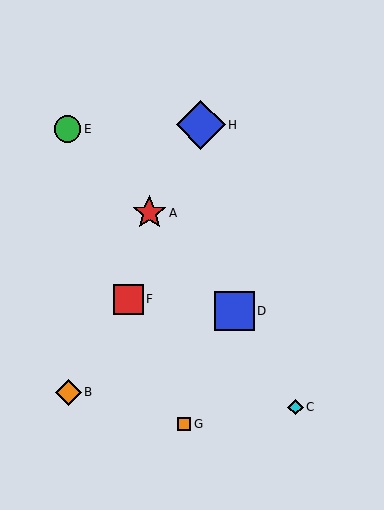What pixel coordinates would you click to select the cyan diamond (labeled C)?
Click at (295, 407) to select the cyan diamond C.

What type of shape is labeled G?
Shape G is an orange square.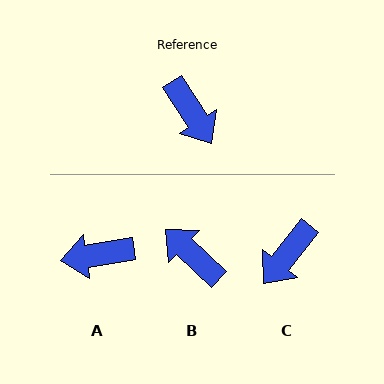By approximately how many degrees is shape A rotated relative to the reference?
Approximately 114 degrees clockwise.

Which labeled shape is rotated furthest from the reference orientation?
B, about 166 degrees away.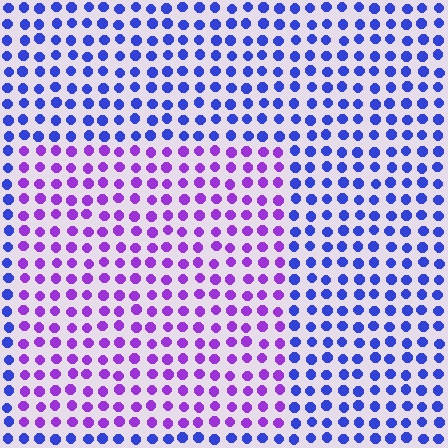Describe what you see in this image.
The image is filled with small blue elements in a uniform arrangement. A rectangle-shaped region is visible where the elements are tinted to a slightly different hue, forming a subtle color boundary.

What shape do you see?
I see a rectangle.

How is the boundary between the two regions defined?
The boundary is defined purely by a slight shift in hue (about 45 degrees). Spacing, size, and orientation are identical on both sides.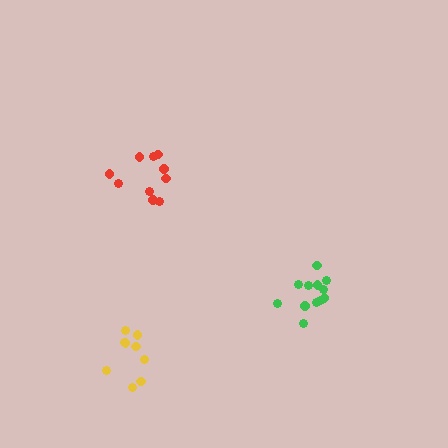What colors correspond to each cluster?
The clusters are colored: green, yellow, red.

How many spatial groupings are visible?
There are 3 spatial groupings.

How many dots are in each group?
Group 1: 12 dots, Group 2: 9 dots, Group 3: 10 dots (31 total).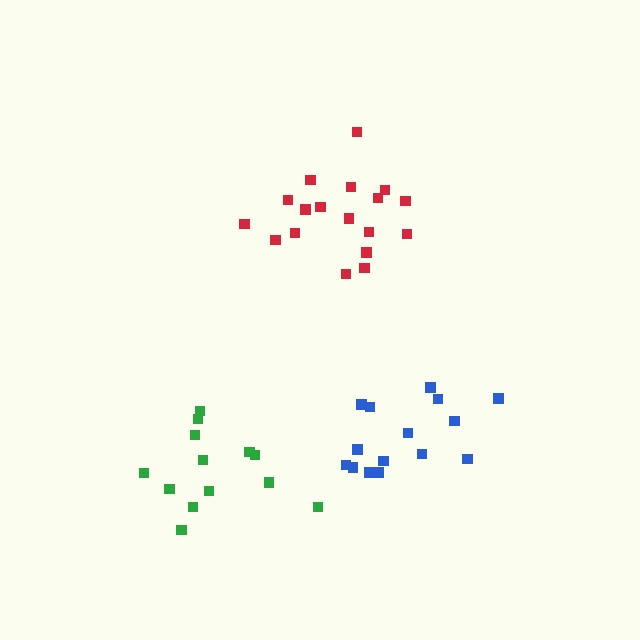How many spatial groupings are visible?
There are 3 spatial groupings.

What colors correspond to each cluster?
The clusters are colored: red, green, blue.